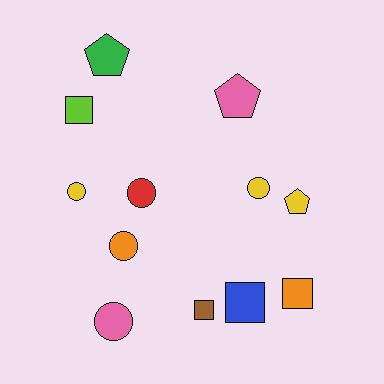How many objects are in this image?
There are 12 objects.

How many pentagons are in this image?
There are 3 pentagons.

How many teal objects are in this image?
There are no teal objects.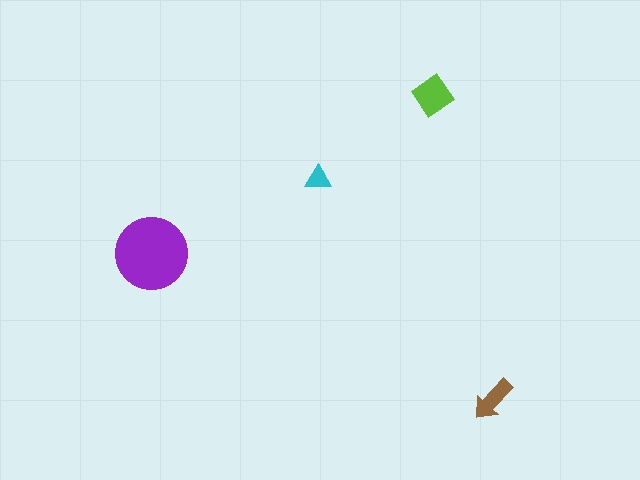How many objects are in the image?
There are 4 objects in the image.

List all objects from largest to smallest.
The purple circle, the lime diamond, the brown arrow, the cyan triangle.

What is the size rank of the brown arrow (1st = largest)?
3rd.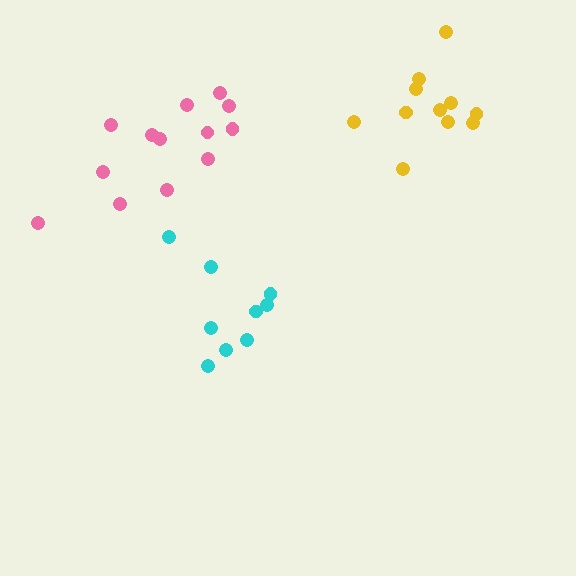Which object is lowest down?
The cyan cluster is bottommost.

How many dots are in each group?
Group 1: 11 dots, Group 2: 9 dots, Group 3: 13 dots (33 total).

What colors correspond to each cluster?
The clusters are colored: yellow, cyan, pink.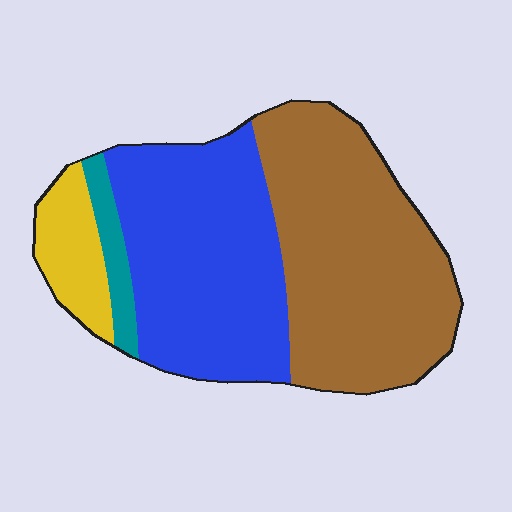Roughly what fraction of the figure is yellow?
Yellow takes up less than a sixth of the figure.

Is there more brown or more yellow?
Brown.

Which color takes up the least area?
Teal, at roughly 5%.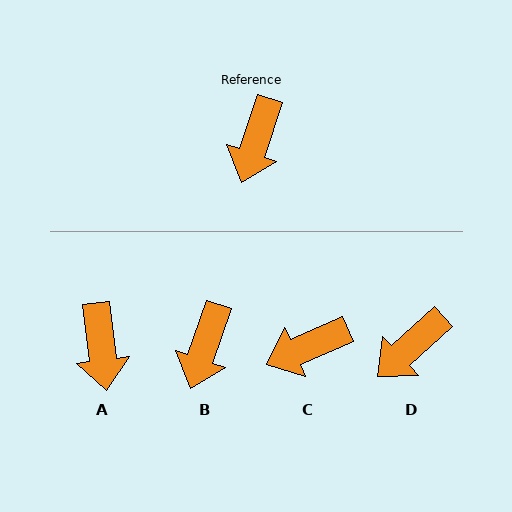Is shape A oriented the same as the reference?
No, it is off by about 26 degrees.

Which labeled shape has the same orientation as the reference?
B.